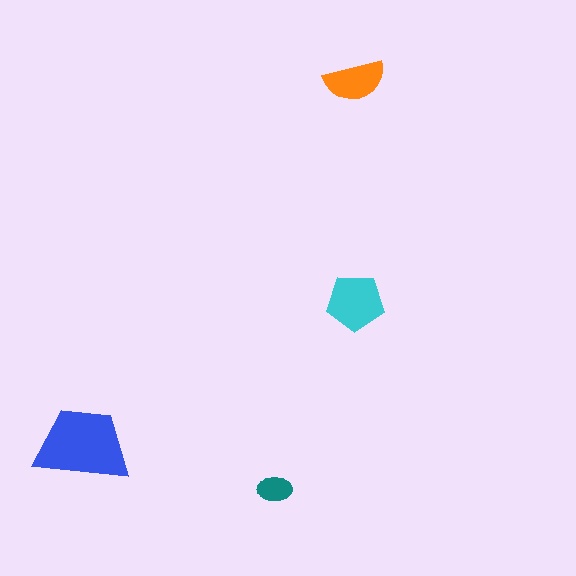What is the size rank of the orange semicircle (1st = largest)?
3rd.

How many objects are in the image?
There are 4 objects in the image.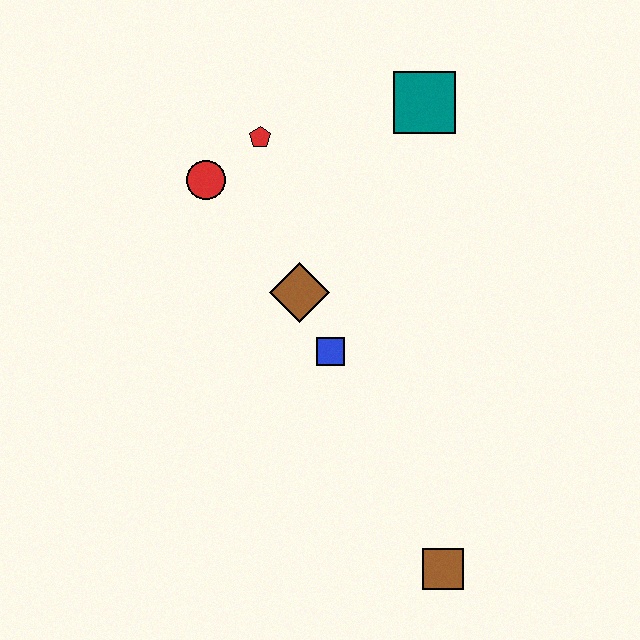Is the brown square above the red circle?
No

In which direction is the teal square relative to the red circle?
The teal square is to the right of the red circle.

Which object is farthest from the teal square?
The brown square is farthest from the teal square.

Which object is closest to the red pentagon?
The red circle is closest to the red pentagon.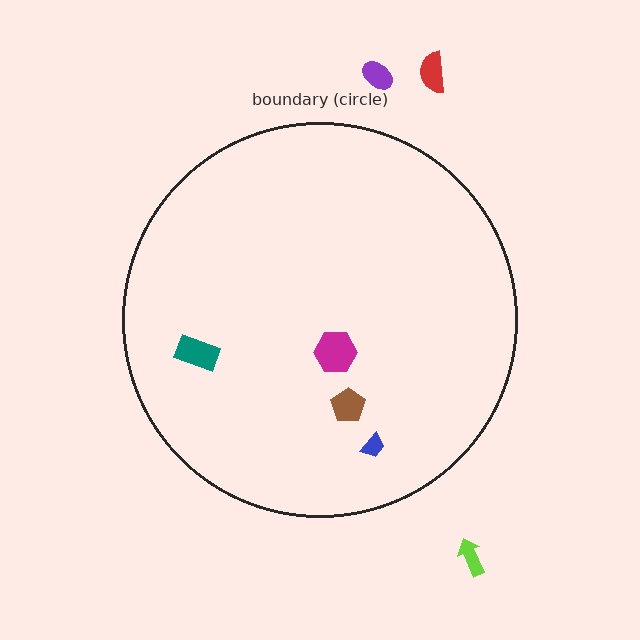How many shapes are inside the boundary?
4 inside, 3 outside.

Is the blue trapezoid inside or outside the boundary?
Inside.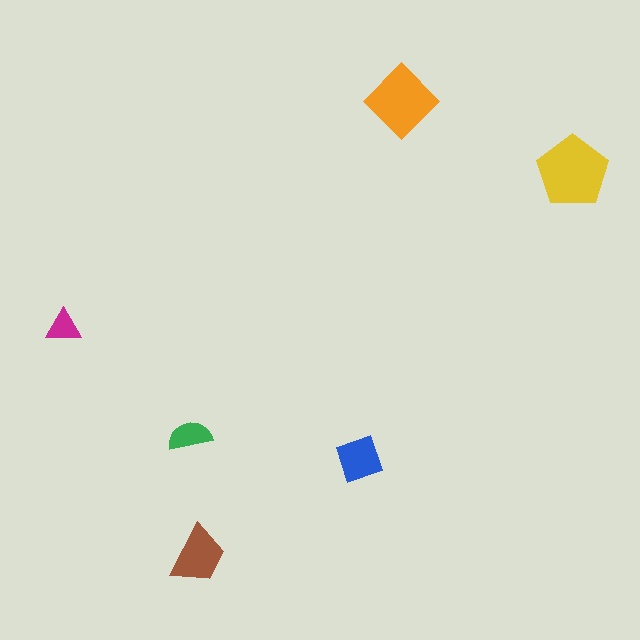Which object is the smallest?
The magenta triangle.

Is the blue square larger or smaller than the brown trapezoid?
Smaller.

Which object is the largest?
The yellow pentagon.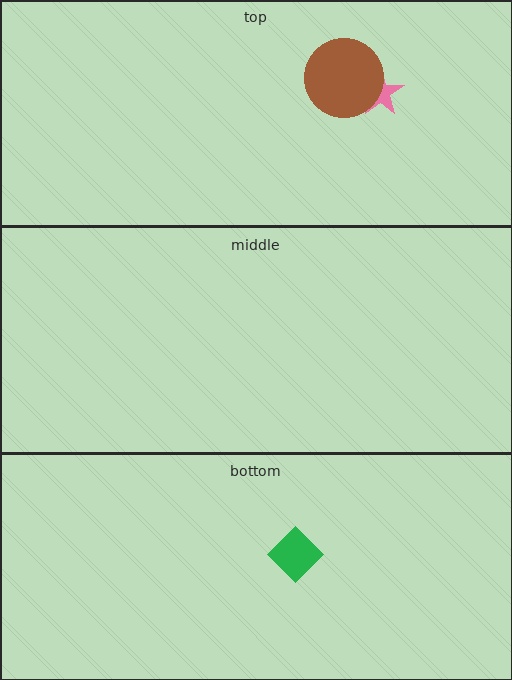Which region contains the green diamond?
The bottom region.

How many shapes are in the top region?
2.